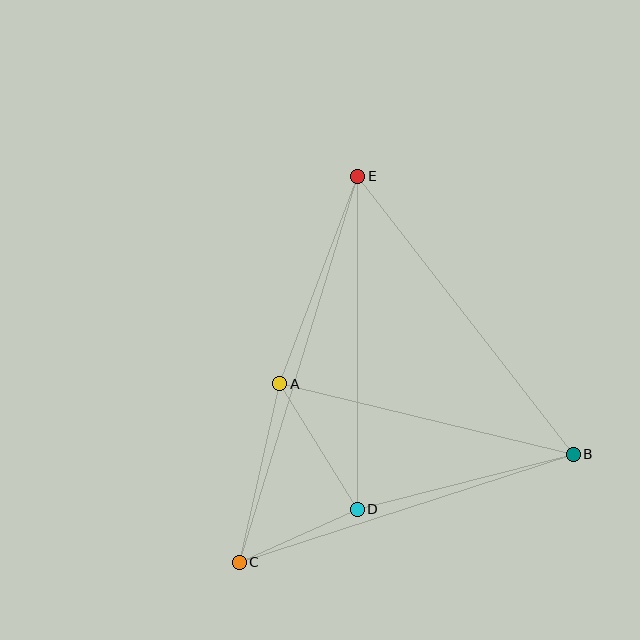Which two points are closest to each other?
Points C and D are closest to each other.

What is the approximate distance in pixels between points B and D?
The distance between B and D is approximately 223 pixels.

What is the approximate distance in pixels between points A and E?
The distance between A and E is approximately 222 pixels.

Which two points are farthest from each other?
Points C and E are farthest from each other.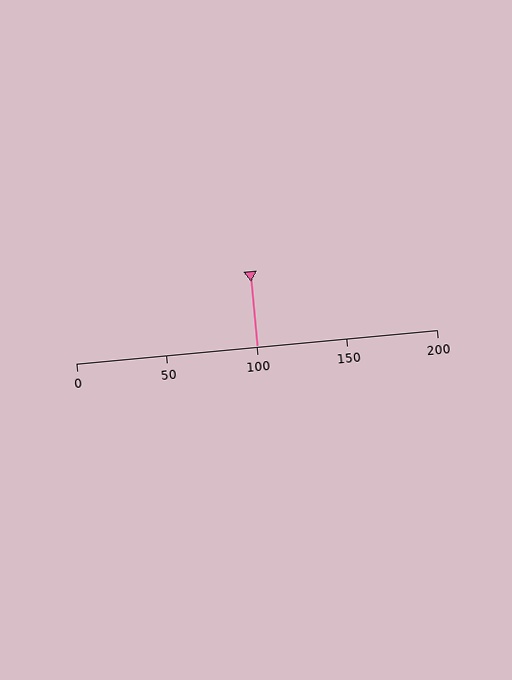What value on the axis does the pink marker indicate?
The marker indicates approximately 100.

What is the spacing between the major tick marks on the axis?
The major ticks are spaced 50 apart.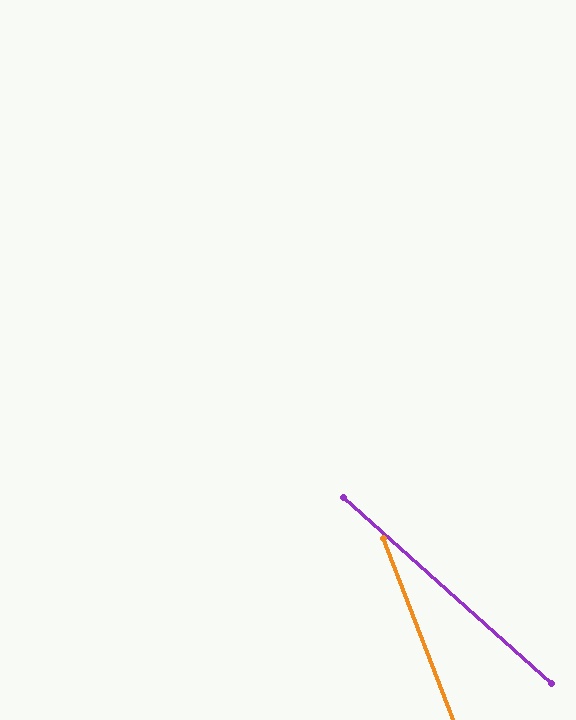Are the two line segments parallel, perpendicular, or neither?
Neither parallel nor perpendicular — they differ by about 27°.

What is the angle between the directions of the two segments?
Approximately 27 degrees.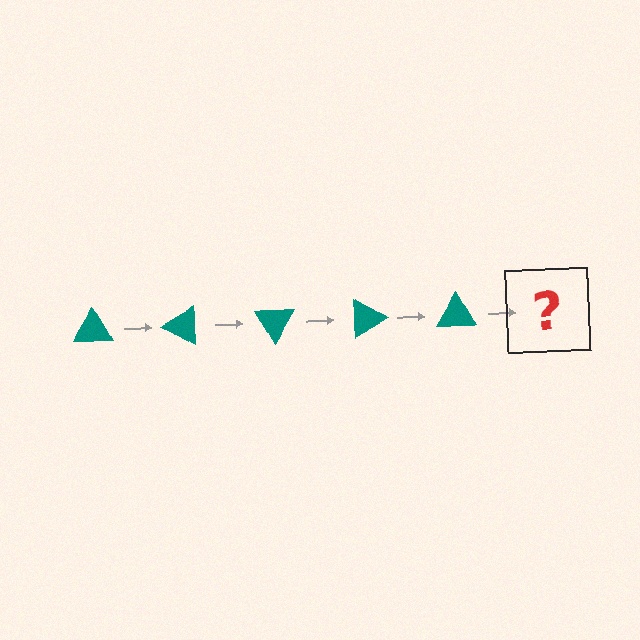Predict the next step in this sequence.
The next step is a teal triangle rotated 150 degrees.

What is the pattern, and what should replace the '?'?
The pattern is that the triangle rotates 30 degrees each step. The '?' should be a teal triangle rotated 150 degrees.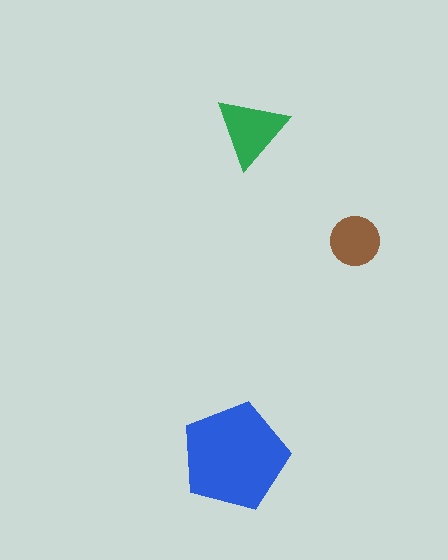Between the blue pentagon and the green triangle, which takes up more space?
The blue pentagon.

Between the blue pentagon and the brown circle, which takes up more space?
The blue pentagon.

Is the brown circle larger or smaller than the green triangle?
Smaller.